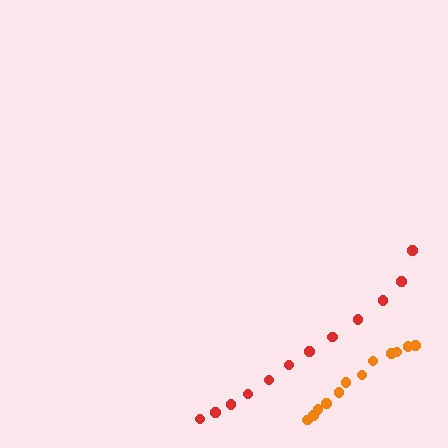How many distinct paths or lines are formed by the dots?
There are 2 distinct paths.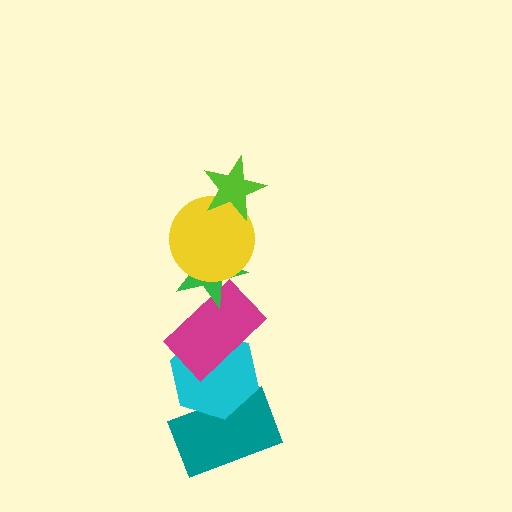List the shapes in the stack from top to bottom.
From top to bottom: the lime star, the yellow circle, the green star, the magenta rectangle, the cyan hexagon, the teal rectangle.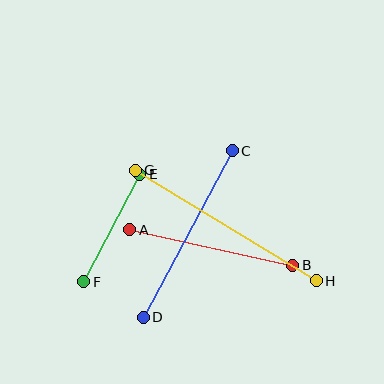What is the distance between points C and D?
The distance is approximately 189 pixels.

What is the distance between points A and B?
The distance is approximately 167 pixels.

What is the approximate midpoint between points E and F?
The midpoint is at approximately (112, 228) pixels.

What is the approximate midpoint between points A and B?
The midpoint is at approximately (211, 247) pixels.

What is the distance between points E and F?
The distance is approximately 121 pixels.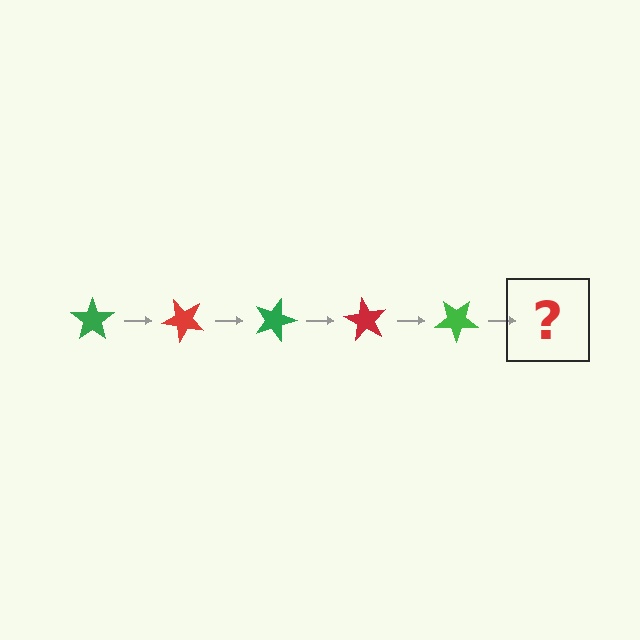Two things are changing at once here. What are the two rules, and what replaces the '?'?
The two rules are that it rotates 45 degrees each step and the color cycles through green and red. The '?' should be a red star, rotated 225 degrees from the start.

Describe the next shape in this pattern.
It should be a red star, rotated 225 degrees from the start.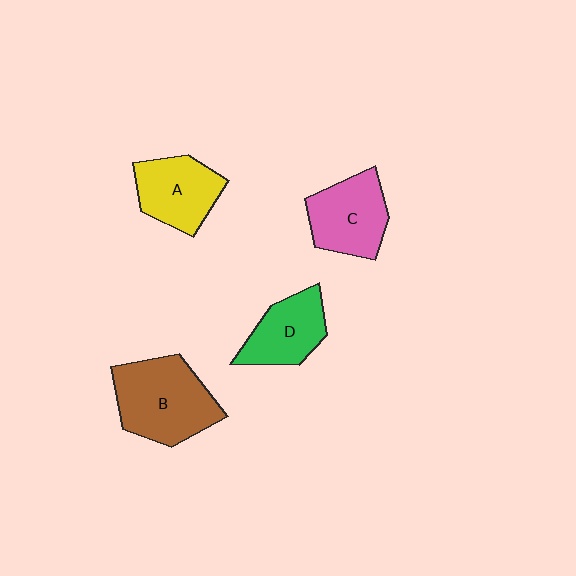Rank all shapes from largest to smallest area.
From largest to smallest: B (brown), C (pink), A (yellow), D (green).